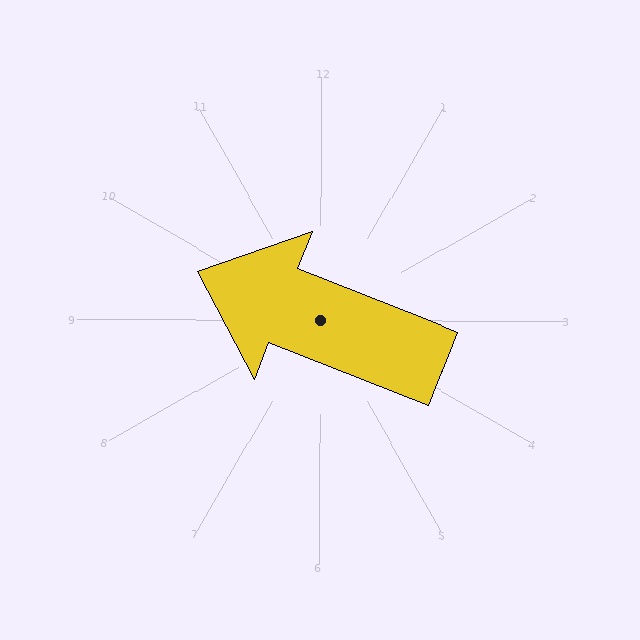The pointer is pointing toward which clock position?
Roughly 10 o'clock.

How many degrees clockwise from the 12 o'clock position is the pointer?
Approximately 291 degrees.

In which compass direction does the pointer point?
West.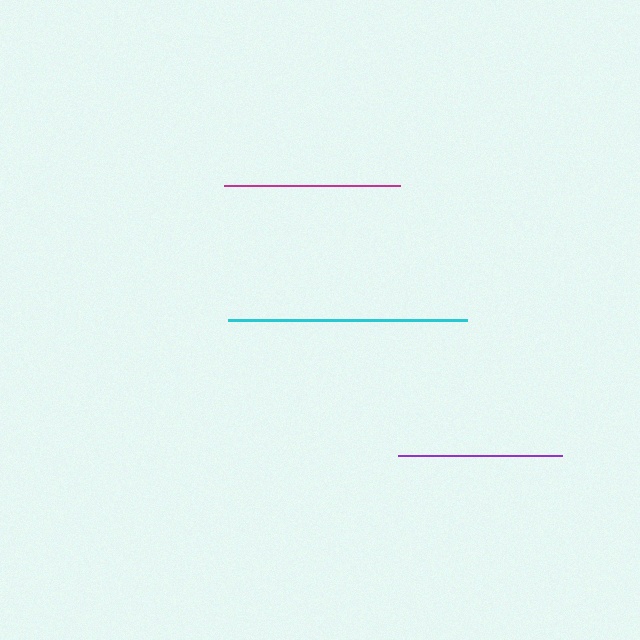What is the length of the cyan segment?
The cyan segment is approximately 239 pixels long.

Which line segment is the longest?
The cyan line is the longest at approximately 239 pixels.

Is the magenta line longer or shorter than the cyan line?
The cyan line is longer than the magenta line.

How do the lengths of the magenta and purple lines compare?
The magenta and purple lines are approximately the same length.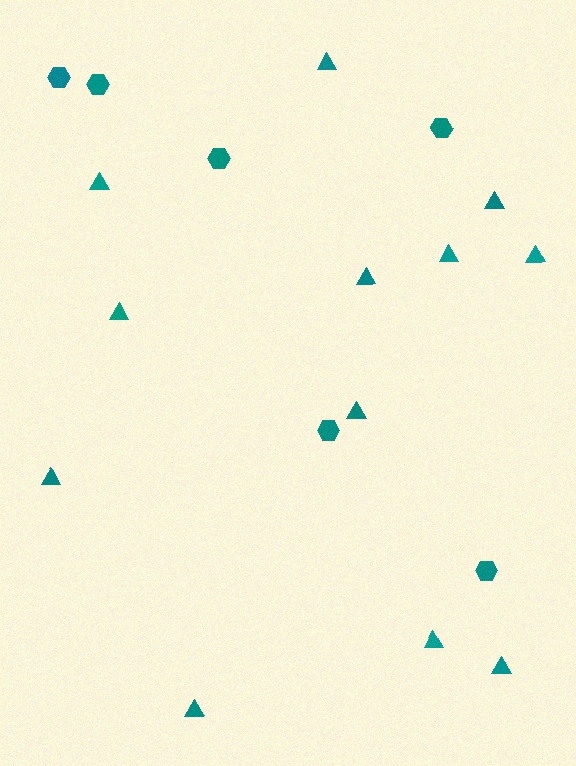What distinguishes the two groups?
There are 2 groups: one group of triangles (12) and one group of hexagons (6).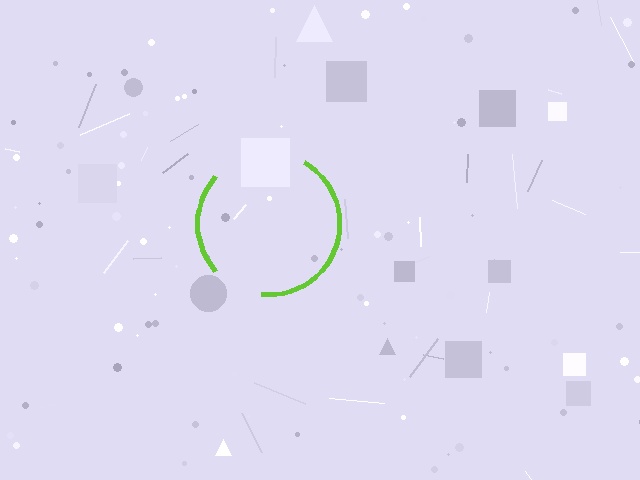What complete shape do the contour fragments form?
The contour fragments form a circle.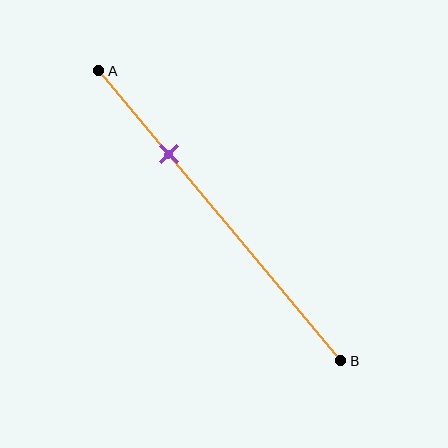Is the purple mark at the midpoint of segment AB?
No, the mark is at about 30% from A, not at the 50% midpoint.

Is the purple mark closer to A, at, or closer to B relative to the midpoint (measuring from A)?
The purple mark is closer to point A than the midpoint of segment AB.